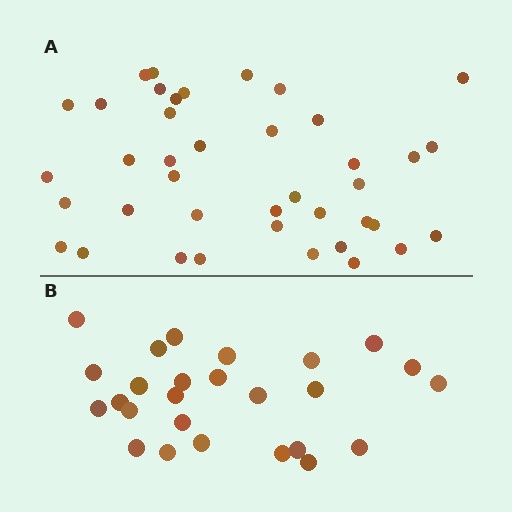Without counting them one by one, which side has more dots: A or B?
Region A (the top region) has more dots.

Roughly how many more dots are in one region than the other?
Region A has approximately 15 more dots than region B.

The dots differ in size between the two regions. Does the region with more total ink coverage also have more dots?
No. Region B has more total ink coverage because its dots are larger, but region A actually contains more individual dots. Total area can be misleading — the number of items is what matters here.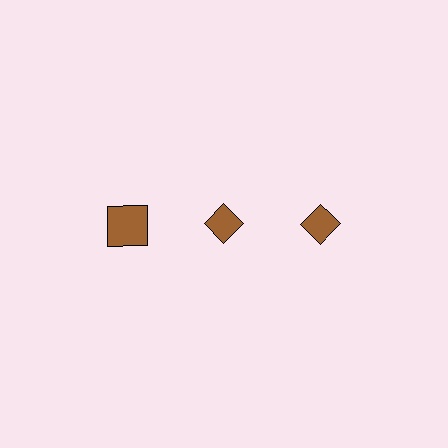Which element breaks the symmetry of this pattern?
The brown square in the top row, leftmost column breaks the symmetry. All other shapes are brown diamonds.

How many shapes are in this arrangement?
There are 3 shapes arranged in a grid pattern.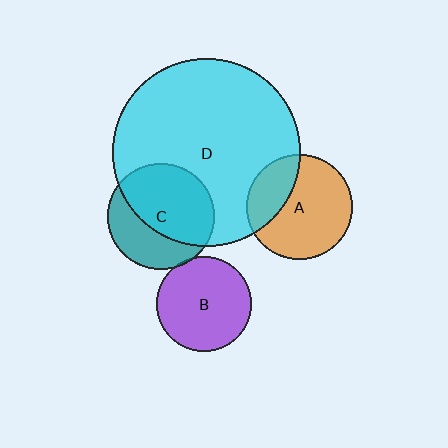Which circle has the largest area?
Circle D (cyan).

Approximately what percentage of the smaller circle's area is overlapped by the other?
Approximately 65%.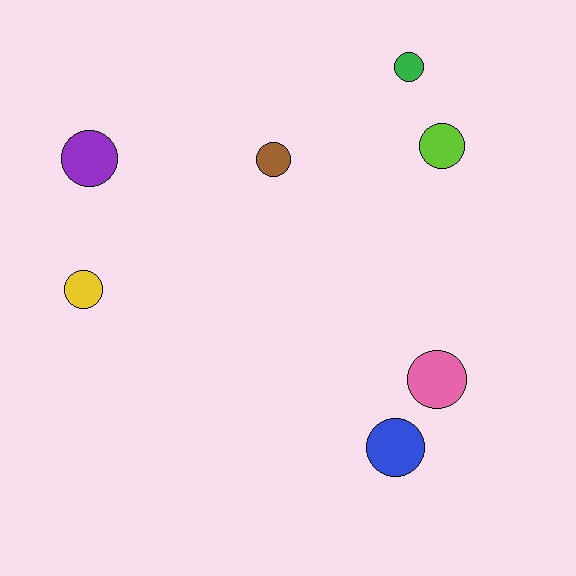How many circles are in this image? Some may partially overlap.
There are 7 circles.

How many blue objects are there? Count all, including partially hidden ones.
There is 1 blue object.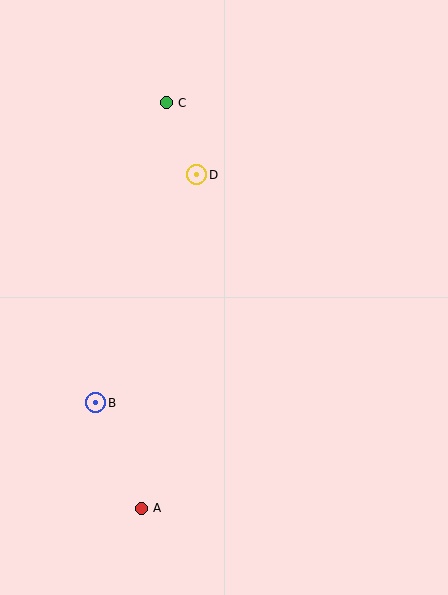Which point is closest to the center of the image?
Point D at (197, 175) is closest to the center.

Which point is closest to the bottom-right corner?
Point A is closest to the bottom-right corner.